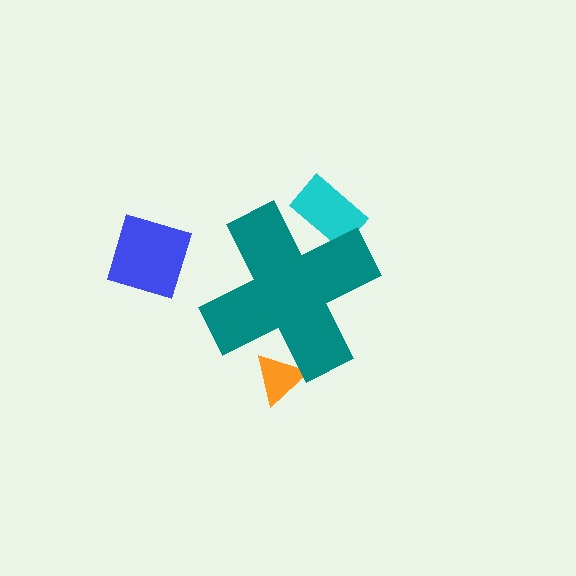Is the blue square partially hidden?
No, the blue square is fully visible.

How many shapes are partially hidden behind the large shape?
2 shapes are partially hidden.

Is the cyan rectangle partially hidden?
Yes, the cyan rectangle is partially hidden behind the teal cross.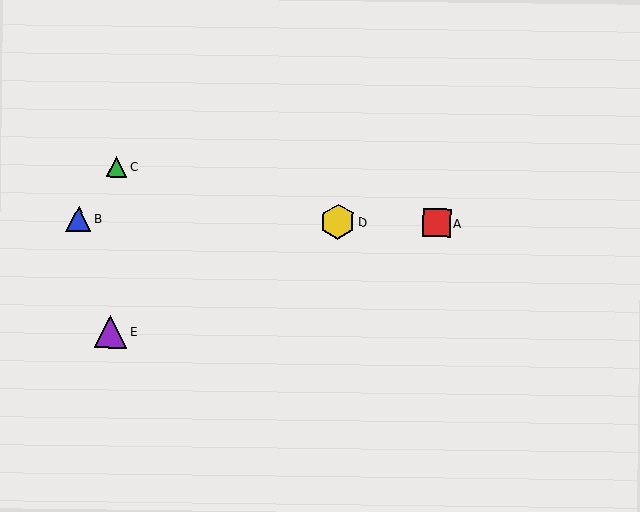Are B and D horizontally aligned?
Yes, both are at y≈219.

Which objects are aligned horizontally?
Objects A, B, D are aligned horizontally.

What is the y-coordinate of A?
Object A is at y≈223.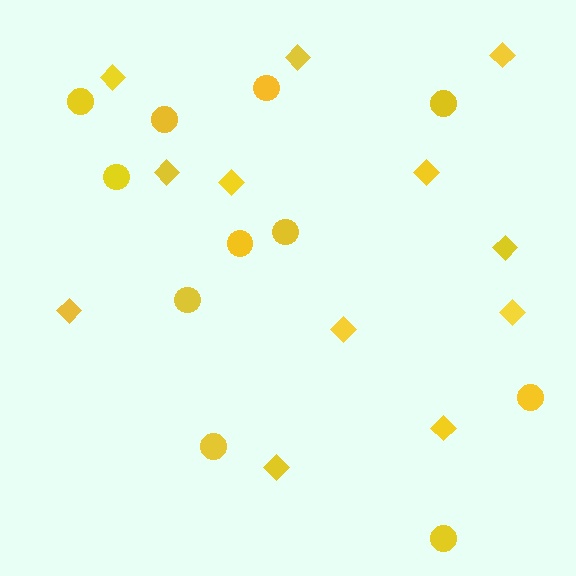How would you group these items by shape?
There are 2 groups: one group of circles (11) and one group of diamonds (12).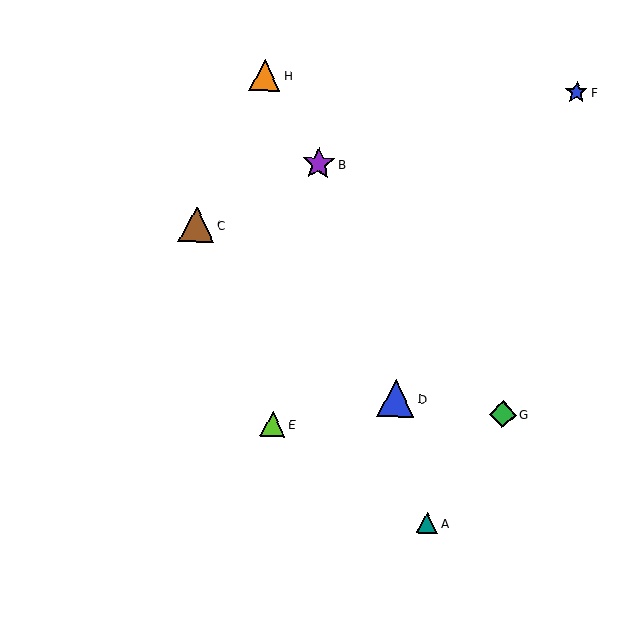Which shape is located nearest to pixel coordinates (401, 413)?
The blue triangle (labeled D) at (396, 399) is nearest to that location.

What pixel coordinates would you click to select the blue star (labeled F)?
Click at (577, 92) to select the blue star F.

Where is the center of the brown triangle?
The center of the brown triangle is at (196, 224).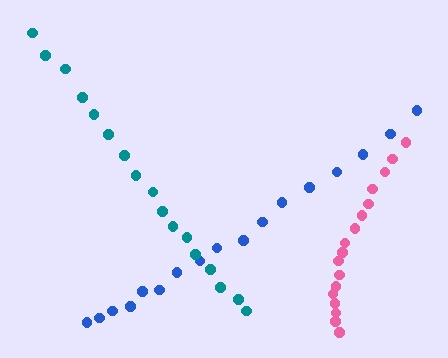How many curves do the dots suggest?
There are 3 distinct paths.